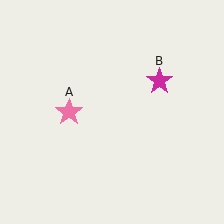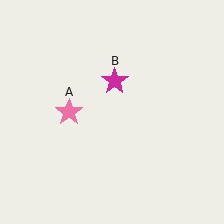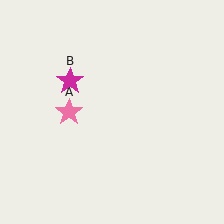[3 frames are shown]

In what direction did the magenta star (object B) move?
The magenta star (object B) moved left.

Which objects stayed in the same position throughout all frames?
Pink star (object A) remained stationary.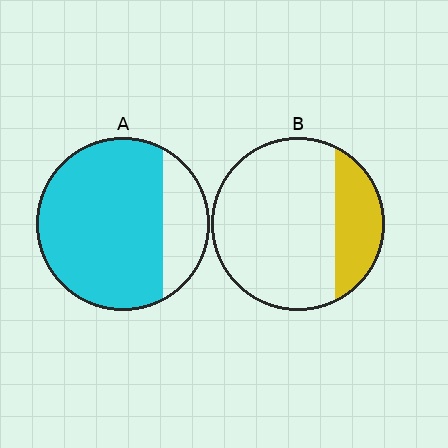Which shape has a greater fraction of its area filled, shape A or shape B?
Shape A.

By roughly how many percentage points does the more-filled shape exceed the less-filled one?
By roughly 55 percentage points (A over B).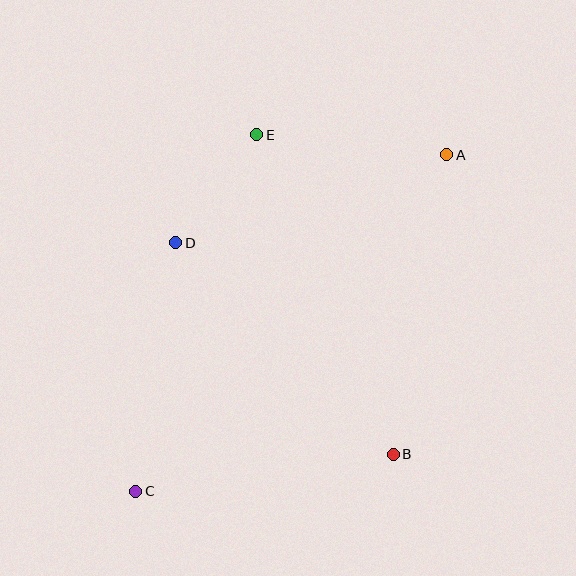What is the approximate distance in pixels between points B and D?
The distance between B and D is approximately 304 pixels.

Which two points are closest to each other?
Points D and E are closest to each other.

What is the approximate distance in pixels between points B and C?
The distance between B and C is approximately 260 pixels.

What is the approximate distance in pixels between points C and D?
The distance between C and D is approximately 252 pixels.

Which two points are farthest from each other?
Points A and C are farthest from each other.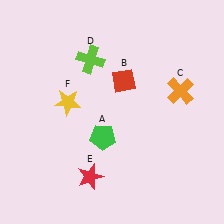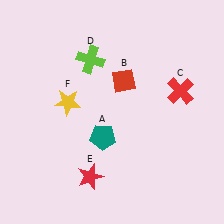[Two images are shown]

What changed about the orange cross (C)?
In Image 1, C is orange. In Image 2, it changed to red.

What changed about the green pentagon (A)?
In Image 1, A is green. In Image 2, it changed to teal.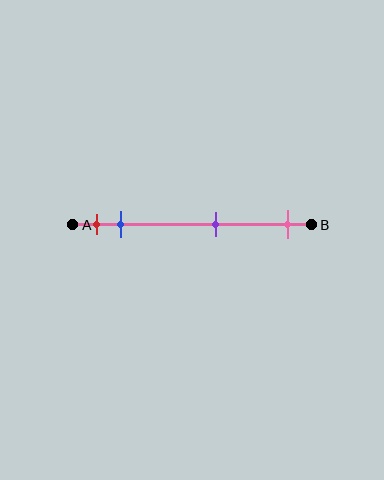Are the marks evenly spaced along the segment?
No, the marks are not evenly spaced.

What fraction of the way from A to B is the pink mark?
The pink mark is approximately 90% (0.9) of the way from A to B.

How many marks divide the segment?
There are 4 marks dividing the segment.